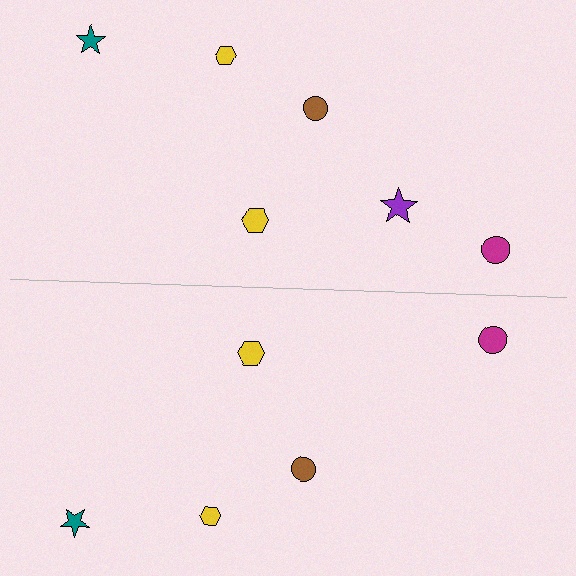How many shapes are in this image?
There are 11 shapes in this image.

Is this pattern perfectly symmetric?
No, the pattern is not perfectly symmetric. A purple star is missing from the bottom side.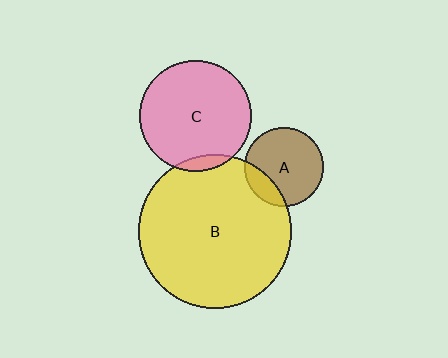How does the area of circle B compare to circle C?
Approximately 1.9 times.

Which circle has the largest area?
Circle B (yellow).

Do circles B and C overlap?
Yes.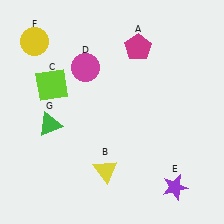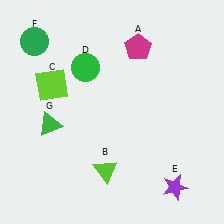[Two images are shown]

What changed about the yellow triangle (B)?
In Image 1, B is yellow. In Image 2, it changed to lime.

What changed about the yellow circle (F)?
In Image 1, F is yellow. In Image 2, it changed to green.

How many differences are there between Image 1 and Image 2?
There are 3 differences between the two images.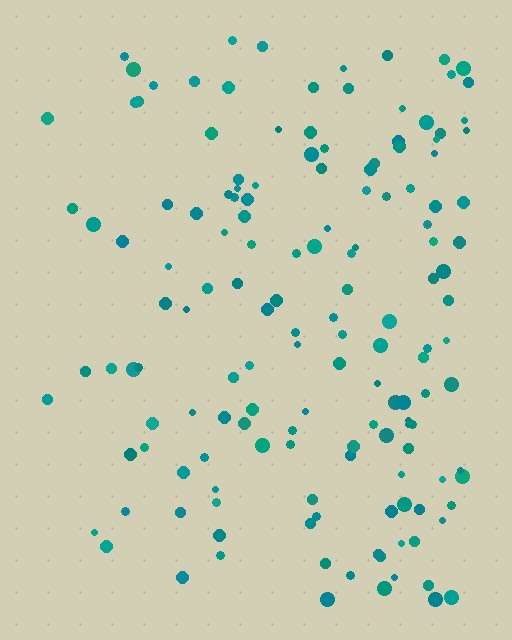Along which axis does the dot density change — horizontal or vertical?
Horizontal.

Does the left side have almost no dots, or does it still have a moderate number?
Still a moderate number, just noticeably fewer than the right.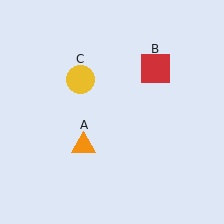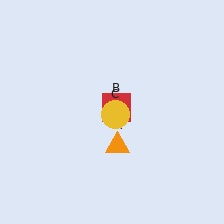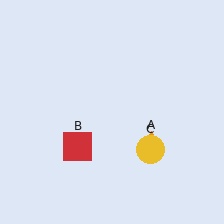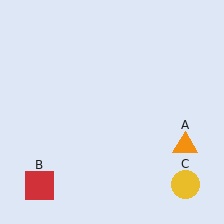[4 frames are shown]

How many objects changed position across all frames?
3 objects changed position: orange triangle (object A), red square (object B), yellow circle (object C).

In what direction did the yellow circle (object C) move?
The yellow circle (object C) moved down and to the right.